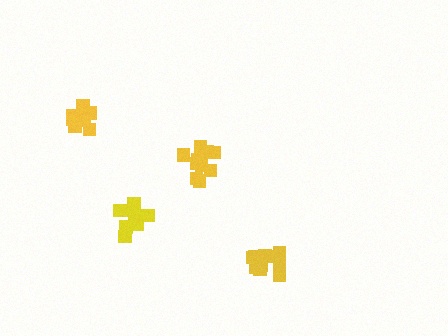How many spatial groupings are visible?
There are 4 spatial groupings.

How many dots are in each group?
Group 1: 8 dots, Group 2: 10 dots, Group 3: 11 dots, Group 4: 9 dots (38 total).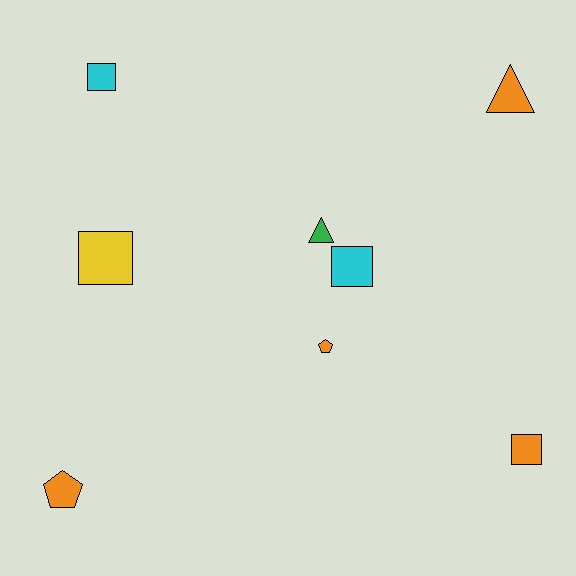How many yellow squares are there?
There is 1 yellow square.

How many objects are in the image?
There are 8 objects.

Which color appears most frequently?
Orange, with 4 objects.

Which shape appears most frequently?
Square, with 4 objects.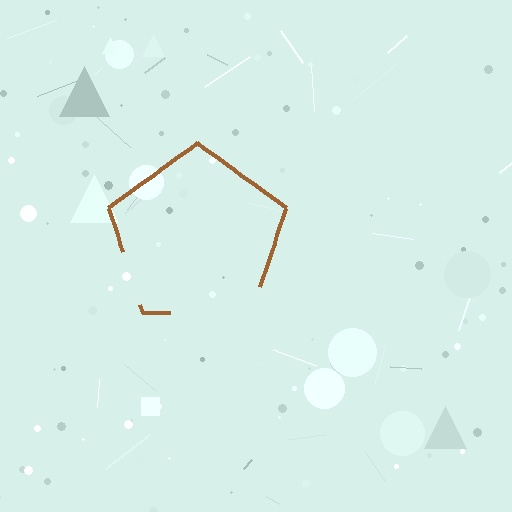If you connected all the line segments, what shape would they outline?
They would outline a pentagon.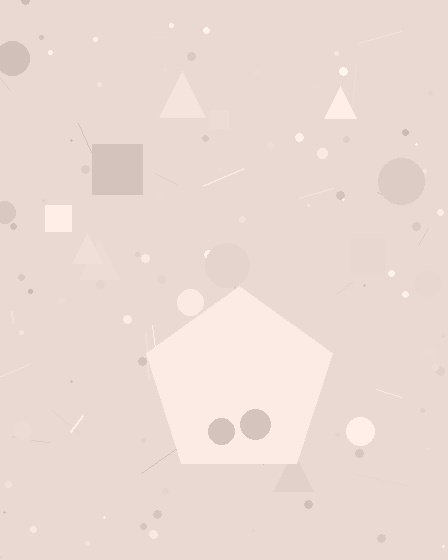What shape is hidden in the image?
A pentagon is hidden in the image.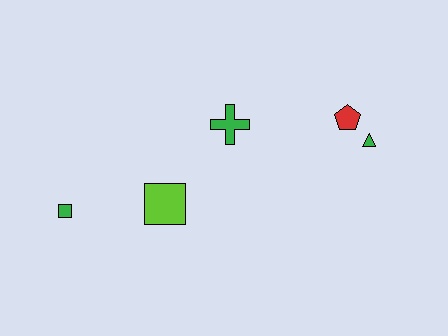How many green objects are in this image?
There are 3 green objects.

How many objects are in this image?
There are 5 objects.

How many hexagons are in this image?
There are no hexagons.